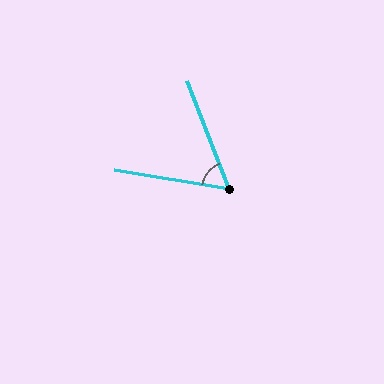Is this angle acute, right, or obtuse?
It is acute.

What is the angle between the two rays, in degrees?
Approximately 60 degrees.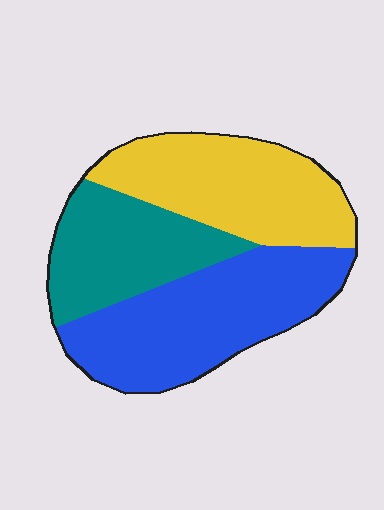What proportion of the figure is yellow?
Yellow takes up about one third (1/3) of the figure.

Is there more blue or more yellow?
Blue.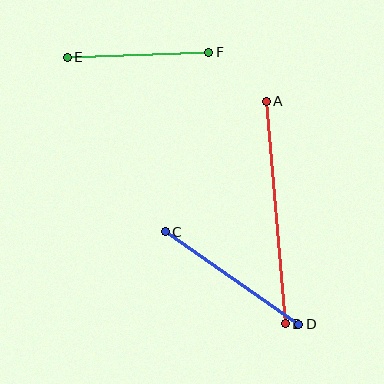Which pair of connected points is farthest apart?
Points A and B are farthest apart.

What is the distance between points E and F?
The distance is approximately 141 pixels.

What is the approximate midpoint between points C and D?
The midpoint is at approximately (232, 278) pixels.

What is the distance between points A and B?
The distance is approximately 223 pixels.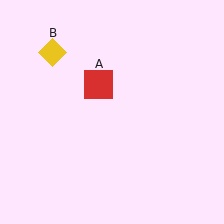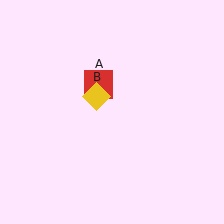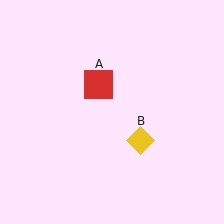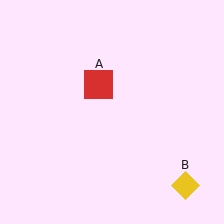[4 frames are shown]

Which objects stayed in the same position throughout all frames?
Red square (object A) remained stationary.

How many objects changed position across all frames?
1 object changed position: yellow diamond (object B).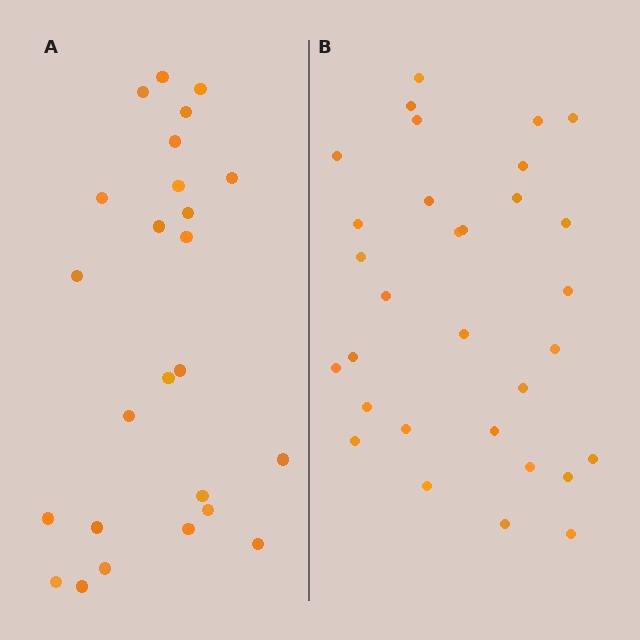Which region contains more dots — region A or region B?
Region B (the right region) has more dots.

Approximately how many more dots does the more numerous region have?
Region B has about 6 more dots than region A.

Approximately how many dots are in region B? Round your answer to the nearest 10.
About 30 dots. (The exact count is 31, which rounds to 30.)